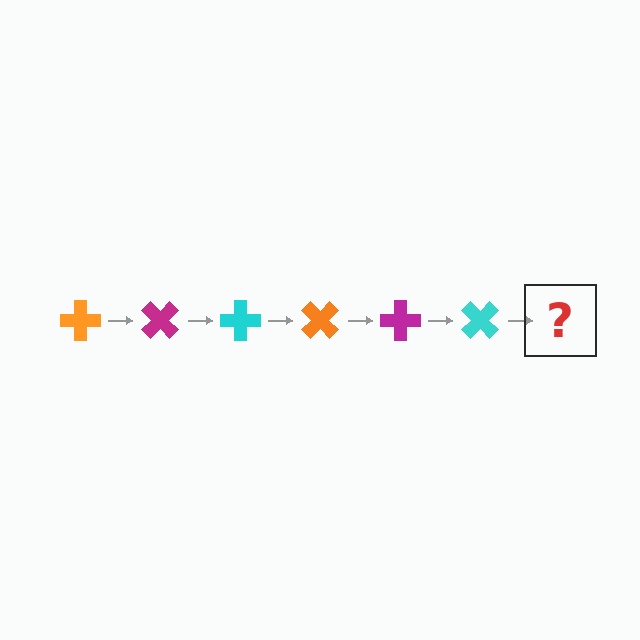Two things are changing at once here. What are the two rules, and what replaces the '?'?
The two rules are that it rotates 45 degrees each step and the color cycles through orange, magenta, and cyan. The '?' should be an orange cross, rotated 270 degrees from the start.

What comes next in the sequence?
The next element should be an orange cross, rotated 270 degrees from the start.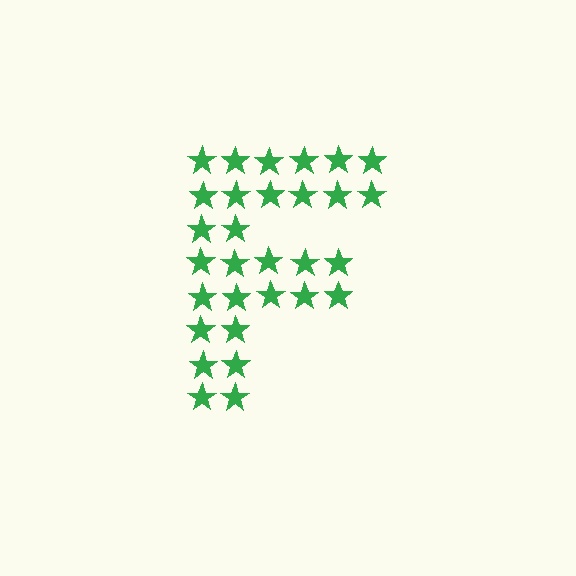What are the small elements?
The small elements are stars.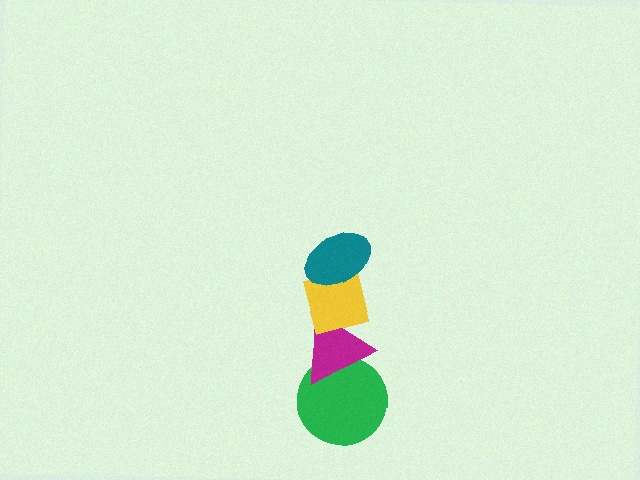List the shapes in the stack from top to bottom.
From top to bottom: the teal ellipse, the yellow square, the magenta triangle, the green circle.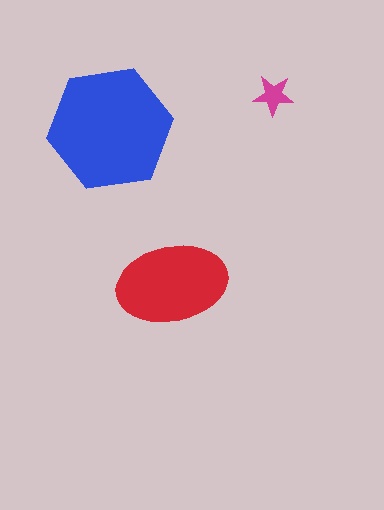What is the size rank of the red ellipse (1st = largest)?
2nd.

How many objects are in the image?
There are 3 objects in the image.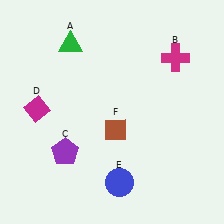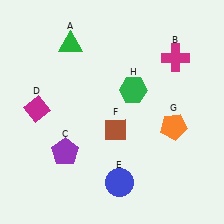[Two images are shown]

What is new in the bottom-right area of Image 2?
An orange pentagon (G) was added in the bottom-right area of Image 2.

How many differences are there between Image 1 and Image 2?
There are 2 differences between the two images.